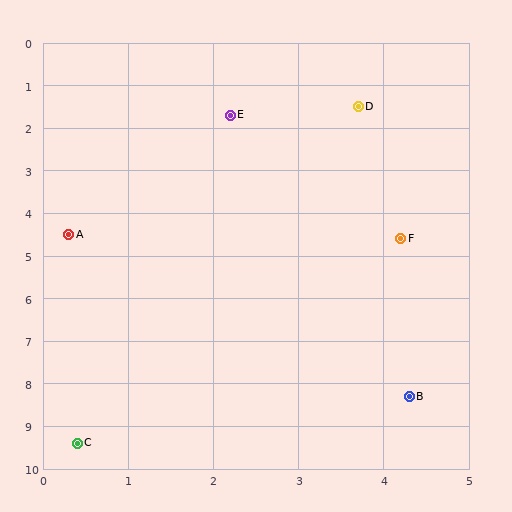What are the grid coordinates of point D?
Point D is at approximately (3.7, 1.5).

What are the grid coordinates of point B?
Point B is at approximately (4.3, 8.3).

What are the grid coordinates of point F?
Point F is at approximately (4.2, 4.6).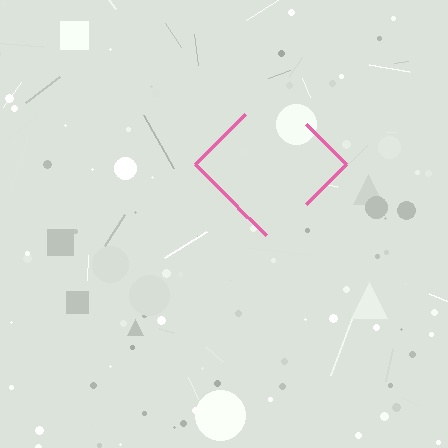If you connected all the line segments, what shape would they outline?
They would outline a diamond.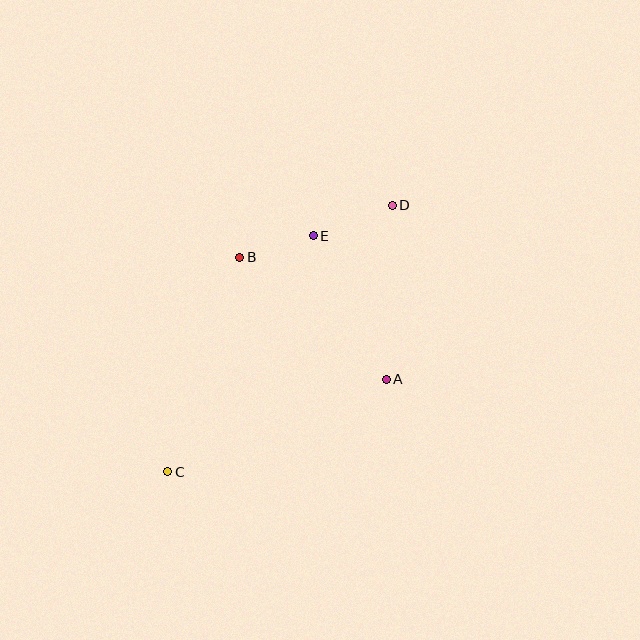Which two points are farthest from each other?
Points C and D are farthest from each other.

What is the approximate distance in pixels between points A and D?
The distance between A and D is approximately 174 pixels.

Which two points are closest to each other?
Points B and E are closest to each other.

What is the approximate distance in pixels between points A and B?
The distance between A and B is approximately 191 pixels.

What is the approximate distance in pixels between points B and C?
The distance between B and C is approximately 226 pixels.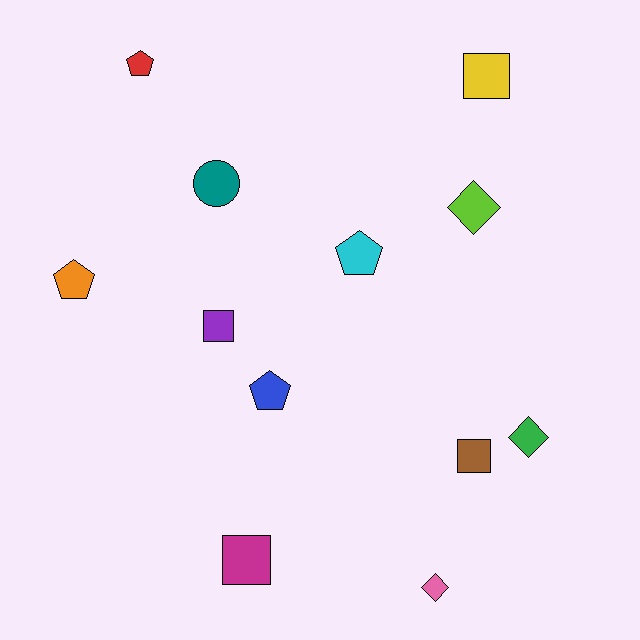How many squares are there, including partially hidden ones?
There are 4 squares.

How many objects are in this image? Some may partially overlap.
There are 12 objects.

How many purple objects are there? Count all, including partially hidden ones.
There is 1 purple object.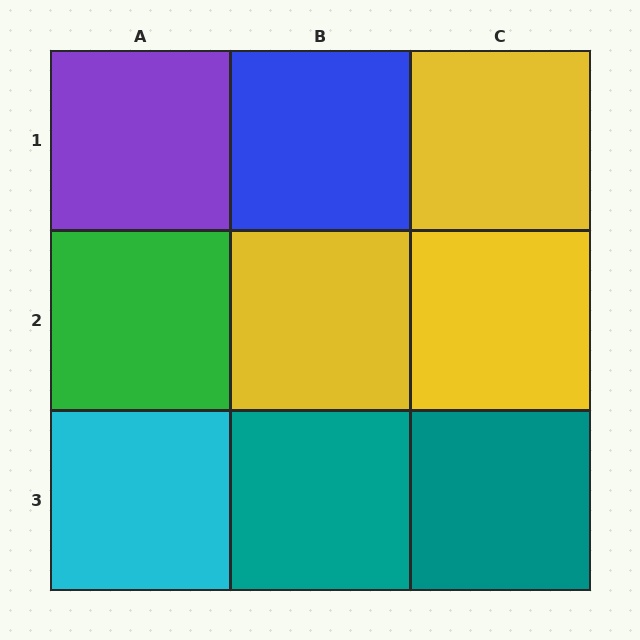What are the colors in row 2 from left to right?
Green, yellow, yellow.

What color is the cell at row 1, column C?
Yellow.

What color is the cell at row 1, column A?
Purple.